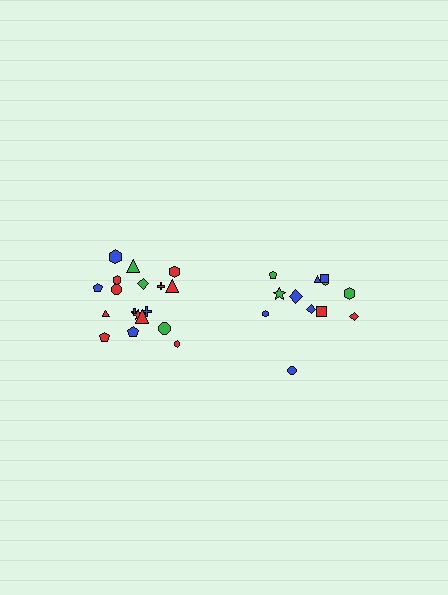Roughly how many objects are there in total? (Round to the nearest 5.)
Roughly 30 objects in total.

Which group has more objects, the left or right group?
The left group.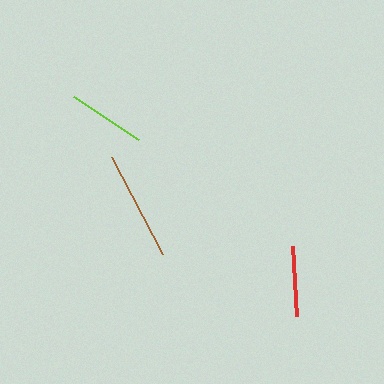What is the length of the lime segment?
The lime segment is approximately 78 pixels long.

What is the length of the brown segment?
The brown segment is approximately 110 pixels long.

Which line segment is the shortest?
The red line is the shortest at approximately 70 pixels.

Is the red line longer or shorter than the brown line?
The brown line is longer than the red line.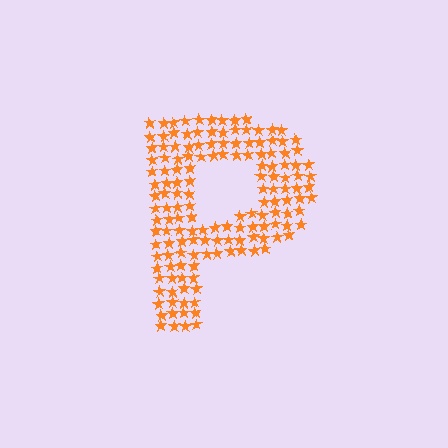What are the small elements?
The small elements are stars.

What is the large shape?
The large shape is the letter P.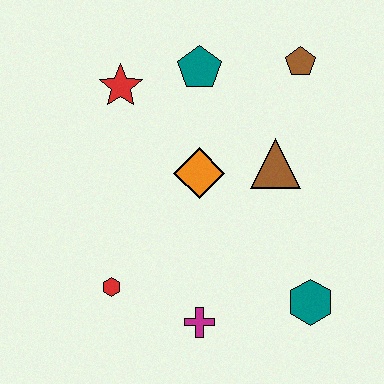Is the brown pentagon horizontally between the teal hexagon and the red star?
Yes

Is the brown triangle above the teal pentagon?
No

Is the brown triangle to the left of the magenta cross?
No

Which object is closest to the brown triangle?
The orange diamond is closest to the brown triangle.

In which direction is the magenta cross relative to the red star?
The magenta cross is below the red star.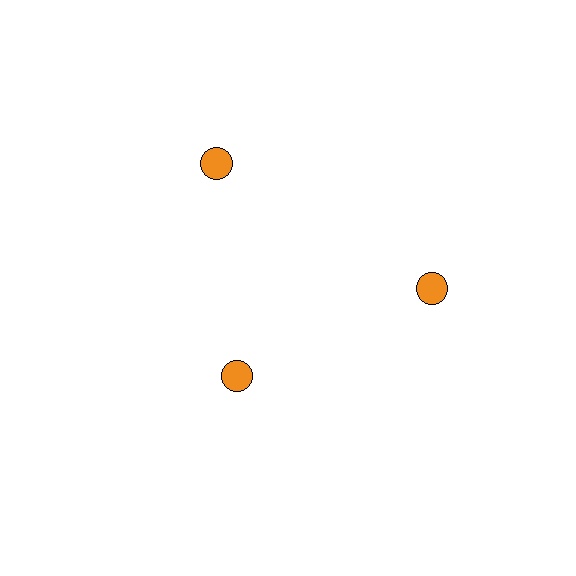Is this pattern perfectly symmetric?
No. The 3 orange circles are arranged in a ring, but one element near the 7 o'clock position is pulled inward toward the center, breaking the 3-fold rotational symmetry.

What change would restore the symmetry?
The symmetry would be restored by moving it outward, back onto the ring so that all 3 circles sit at equal angles and equal distance from the center.